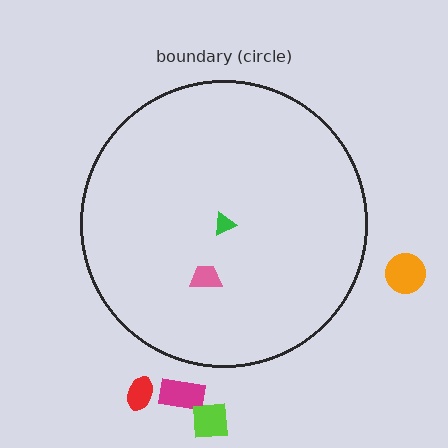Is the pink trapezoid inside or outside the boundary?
Inside.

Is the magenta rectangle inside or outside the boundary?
Outside.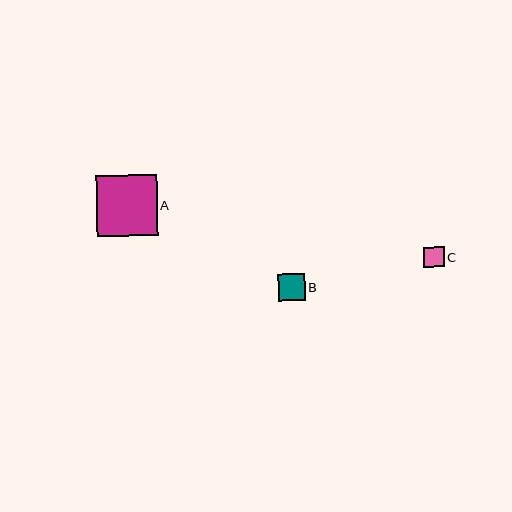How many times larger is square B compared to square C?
Square B is approximately 1.3 times the size of square C.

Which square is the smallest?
Square C is the smallest with a size of approximately 21 pixels.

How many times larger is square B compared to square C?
Square B is approximately 1.3 times the size of square C.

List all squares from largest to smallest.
From largest to smallest: A, B, C.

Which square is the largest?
Square A is the largest with a size of approximately 61 pixels.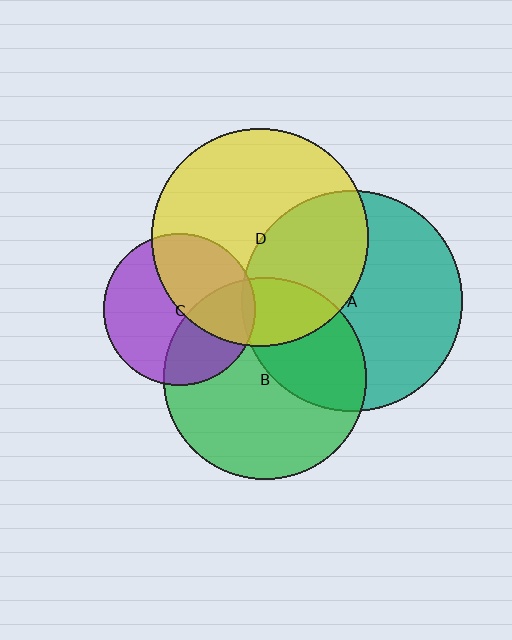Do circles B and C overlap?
Yes.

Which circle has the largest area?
Circle A (teal).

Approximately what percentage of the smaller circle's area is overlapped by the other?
Approximately 35%.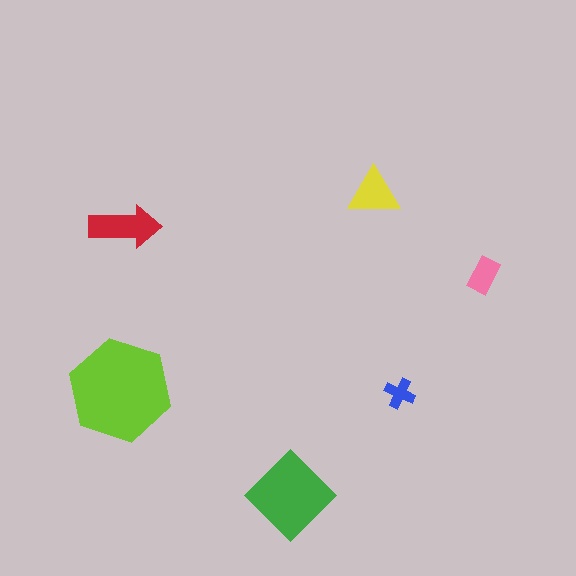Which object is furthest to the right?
The pink rectangle is rightmost.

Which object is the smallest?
The blue cross.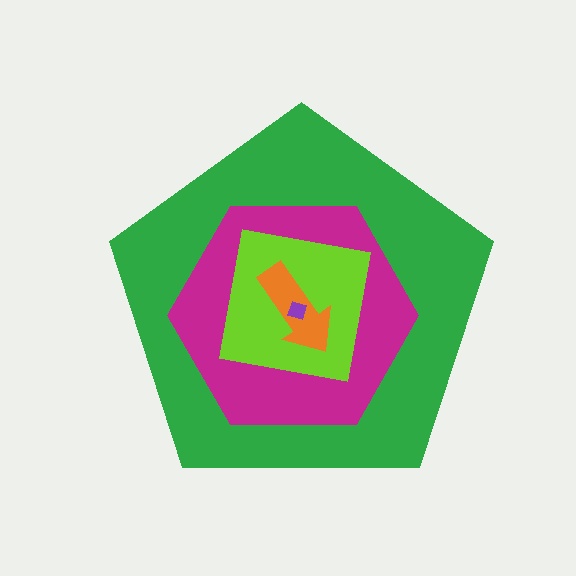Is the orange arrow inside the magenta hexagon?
Yes.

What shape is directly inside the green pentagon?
The magenta hexagon.